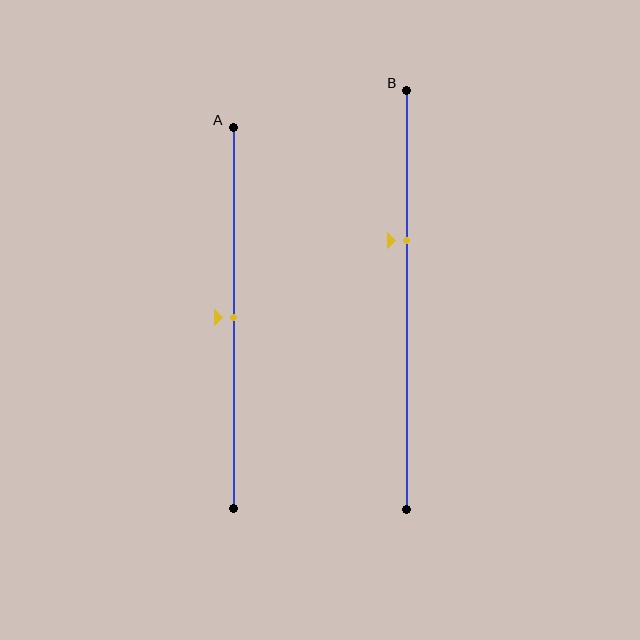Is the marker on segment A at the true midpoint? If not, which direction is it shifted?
Yes, the marker on segment A is at the true midpoint.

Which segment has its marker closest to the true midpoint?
Segment A has its marker closest to the true midpoint.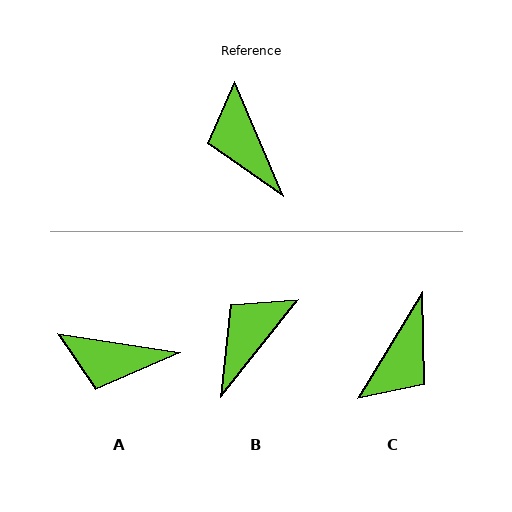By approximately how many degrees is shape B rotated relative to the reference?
Approximately 62 degrees clockwise.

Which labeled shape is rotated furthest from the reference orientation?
C, about 126 degrees away.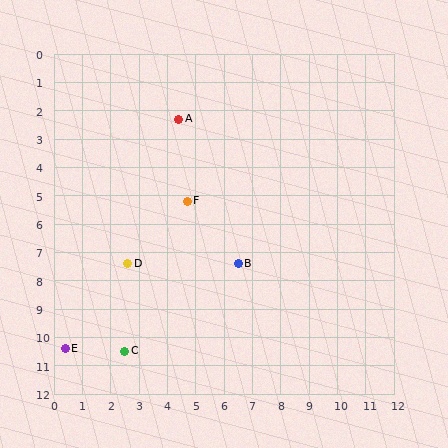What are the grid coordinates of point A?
Point A is at approximately (4.4, 2.3).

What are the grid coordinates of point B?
Point B is at approximately (6.5, 7.4).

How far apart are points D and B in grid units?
Points D and B are about 3.9 grid units apart.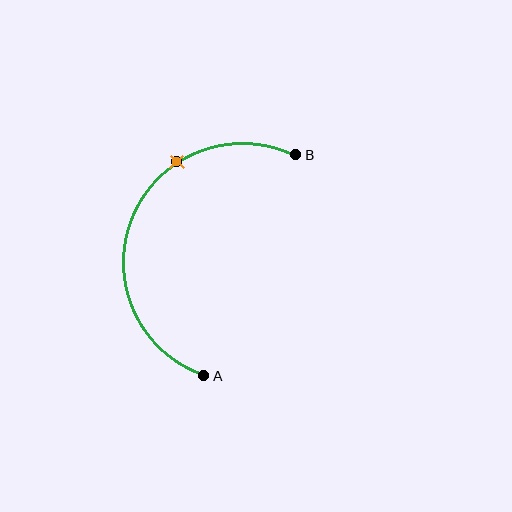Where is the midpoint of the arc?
The arc midpoint is the point on the curve farthest from the straight line joining A and B. It sits to the left of that line.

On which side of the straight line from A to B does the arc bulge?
The arc bulges to the left of the straight line connecting A and B.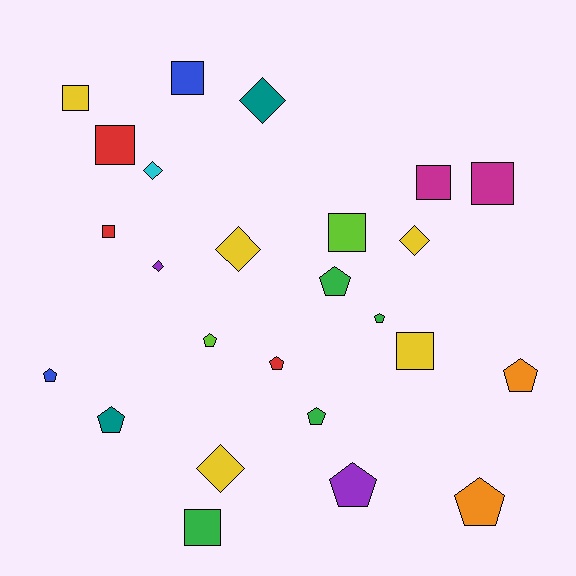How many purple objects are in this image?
There are 2 purple objects.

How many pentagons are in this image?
There are 10 pentagons.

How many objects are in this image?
There are 25 objects.